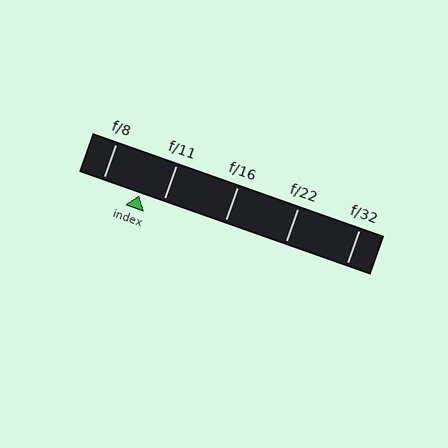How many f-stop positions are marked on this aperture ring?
There are 5 f-stop positions marked.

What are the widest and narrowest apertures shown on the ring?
The widest aperture shown is f/8 and the narrowest is f/32.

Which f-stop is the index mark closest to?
The index mark is closest to f/11.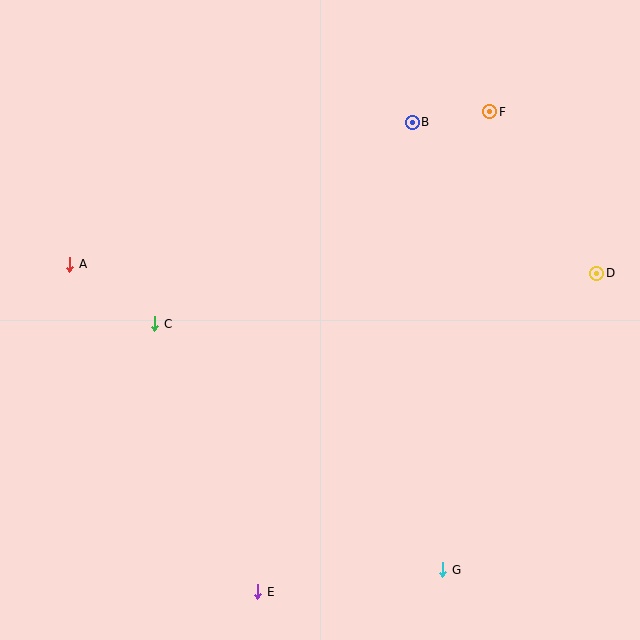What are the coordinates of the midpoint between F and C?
The midpoint between F and C is at (322, 218).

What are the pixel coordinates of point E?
Point E is at (258, 592).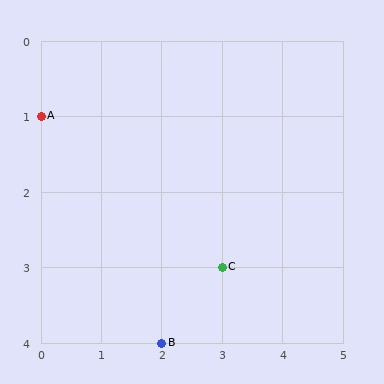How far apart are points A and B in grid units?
Points A and B are 2 columns and 3 rows apart (about 3.6 grid units diagonally).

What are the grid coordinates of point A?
Point A is at grid coordinates (0, 1).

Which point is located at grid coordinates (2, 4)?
Point B is at (2, 4).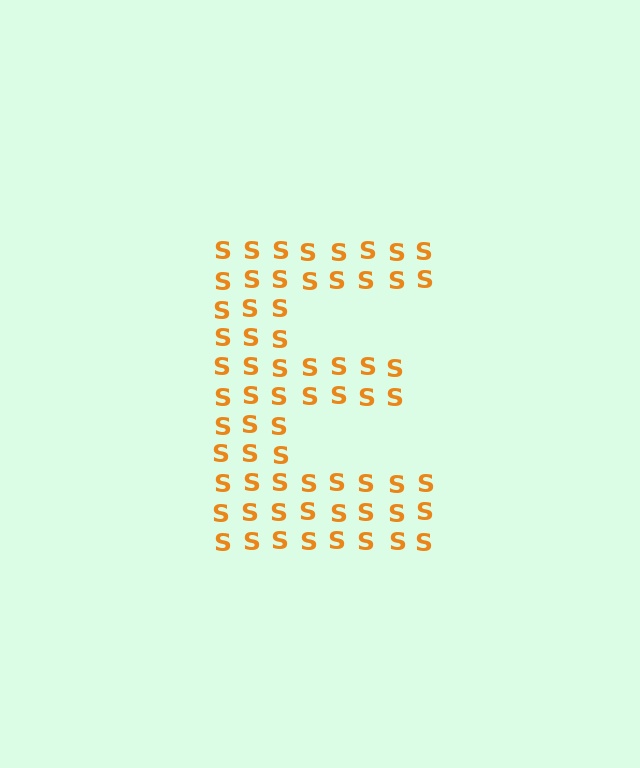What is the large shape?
The large shape is the letter E.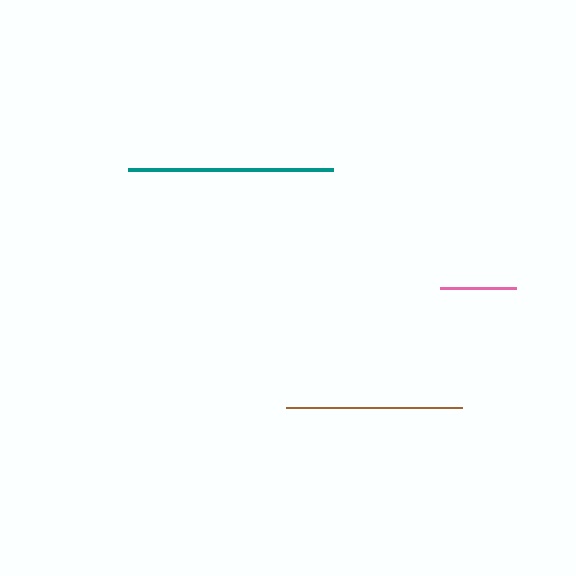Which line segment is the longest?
The teal line is the longest at approximately 205 pixels.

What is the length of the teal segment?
The teal segment is approximately 205 pixels long.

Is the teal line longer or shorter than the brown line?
The teal line is longer than the brown line.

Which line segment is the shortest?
The pink line is the shortest at approximately 76 pixels.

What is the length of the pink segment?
The pink segment is approximately 76 pixels long.